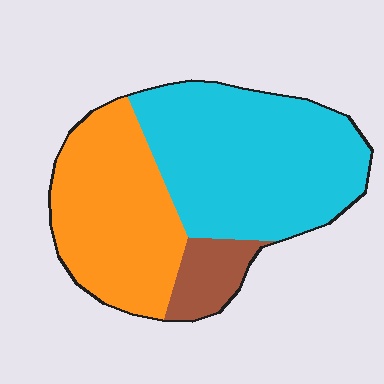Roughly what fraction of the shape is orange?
Orange takes up about three eighths (3/8) of the shape.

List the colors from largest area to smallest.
From largest to smallest: cyan, orange, brown.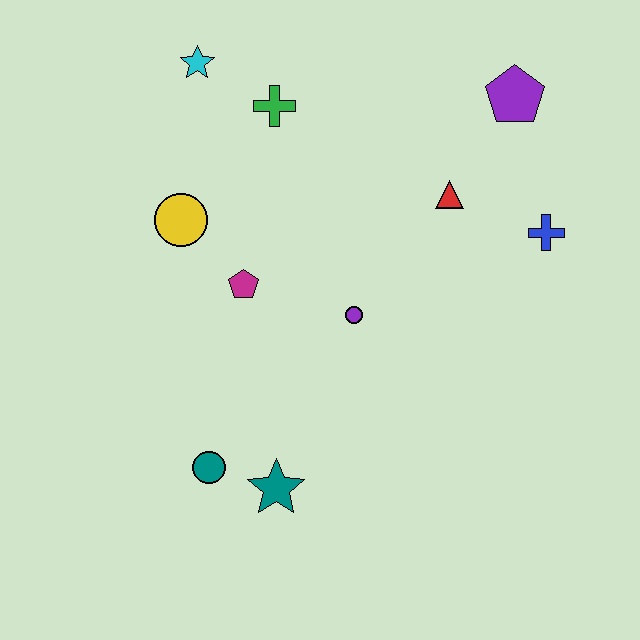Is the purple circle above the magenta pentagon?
No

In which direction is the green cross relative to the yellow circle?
The green cross is above the yellow circle.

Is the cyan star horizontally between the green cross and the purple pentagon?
No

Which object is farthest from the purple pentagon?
The teal circle is farthest from the purple pentagon.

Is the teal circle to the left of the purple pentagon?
Yes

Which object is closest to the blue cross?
The red triangle is closest to the blue cross.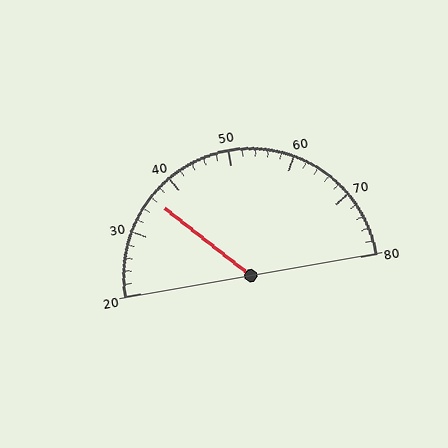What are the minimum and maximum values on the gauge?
The gauge ranges from 20 to 80.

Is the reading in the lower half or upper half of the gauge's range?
The reading is in the lower half of the range (20 to 80).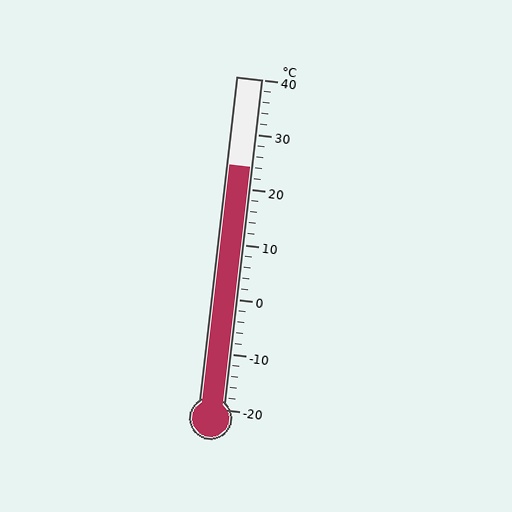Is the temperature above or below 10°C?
The temperature is above 10°C.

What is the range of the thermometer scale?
The thermometer scale ranges from -20°C to 40°C.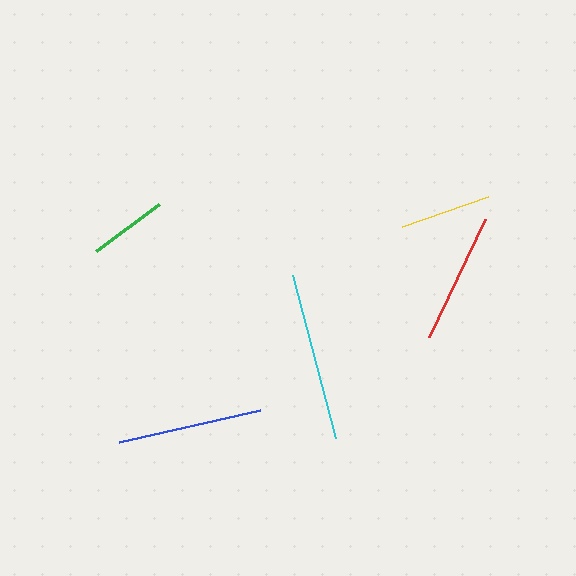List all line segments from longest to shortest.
From longest to shortest: cyan, blue, red, yellow, green.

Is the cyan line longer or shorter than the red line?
The cyan line is longer than the red line.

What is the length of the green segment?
The green segment is approximately 79 pixels long.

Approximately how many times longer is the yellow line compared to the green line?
The yellow line is approximately 1.2 times the length of the green line.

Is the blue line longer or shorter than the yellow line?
The blue line is longer than the yellow line.